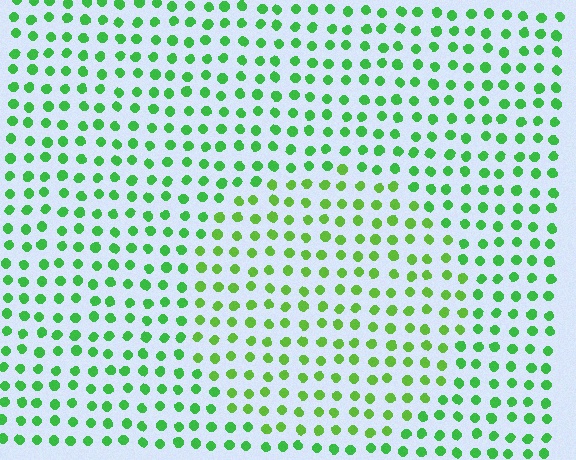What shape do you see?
I see a circle.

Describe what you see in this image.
The image is filled with small green elements in a uniform arrangement. A circle-shaped region is visible where the elements are tinted to a slightly different hue, forming a subtle color boundary.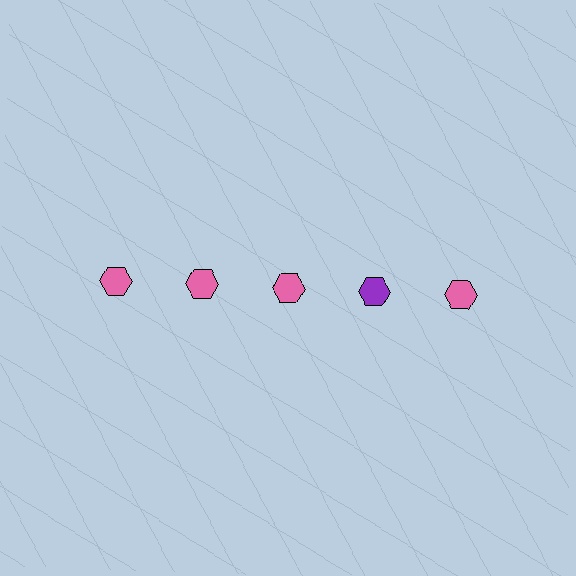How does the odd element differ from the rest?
It has a different color: purple instead of pink.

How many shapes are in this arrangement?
There are 5 shapes arranged in a grid pattern.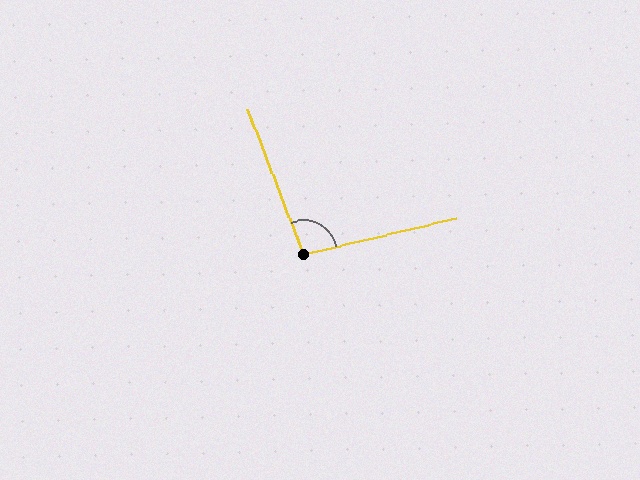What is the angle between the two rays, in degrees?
Approximately 98 degrees.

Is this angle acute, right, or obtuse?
It is obtuse.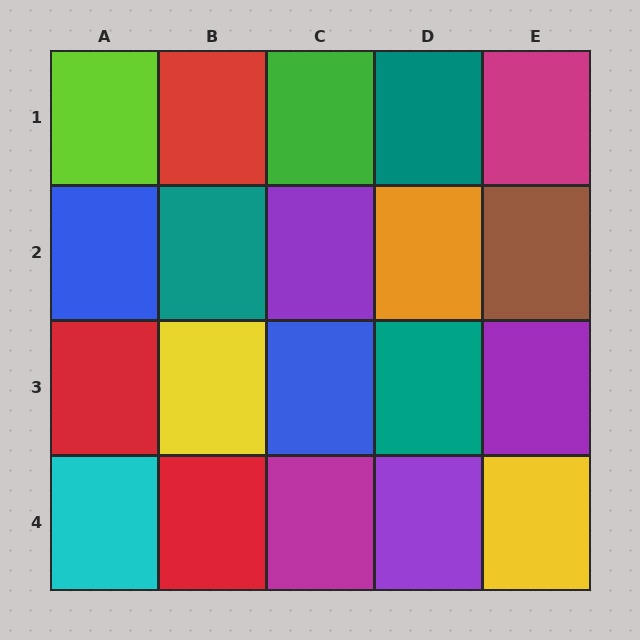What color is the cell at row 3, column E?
Purple.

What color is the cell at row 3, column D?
Teal.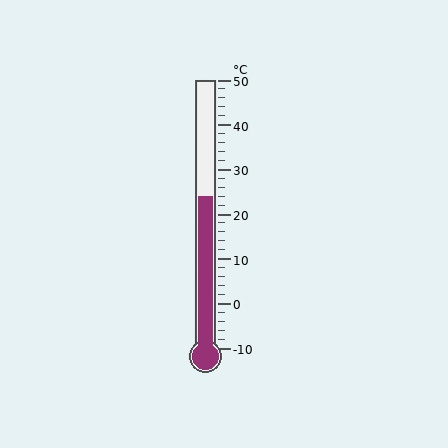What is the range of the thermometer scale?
The thermometer scale ranges from -10°C to 50°C.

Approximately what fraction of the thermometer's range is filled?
The thermometer is filled to approximately 55% of its range.